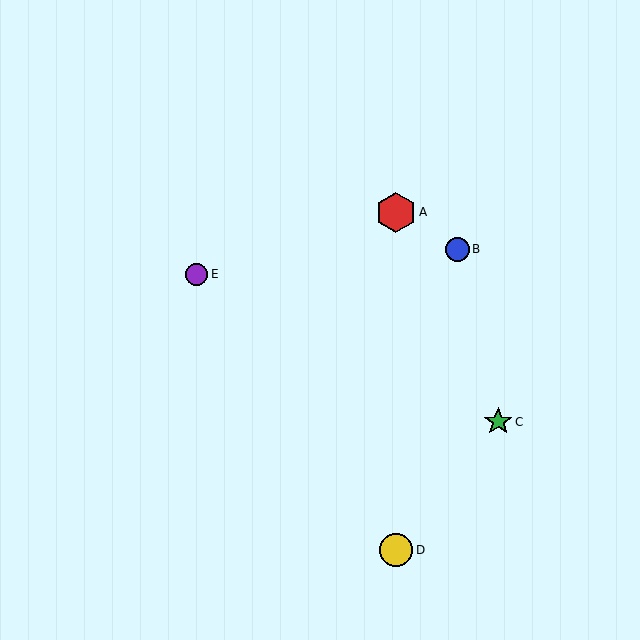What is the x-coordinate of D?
Object D is at x≈396.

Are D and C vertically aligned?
No, D is at x≈396 and C is at x≈498.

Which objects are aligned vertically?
Objects A, D are aligned vertically.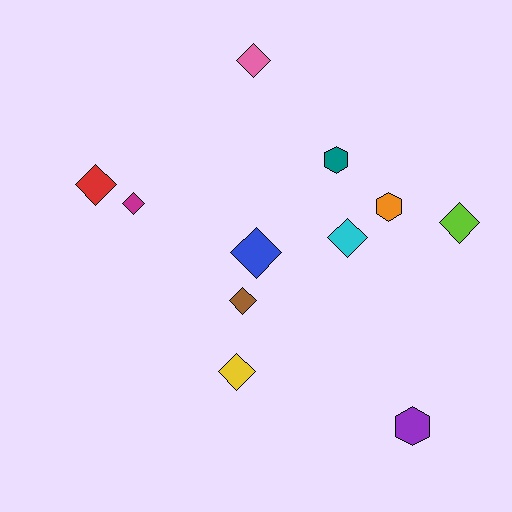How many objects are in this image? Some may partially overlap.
There are 11 objects.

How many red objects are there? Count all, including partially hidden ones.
There is 1 red object.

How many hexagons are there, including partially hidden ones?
There are 3 hexagons.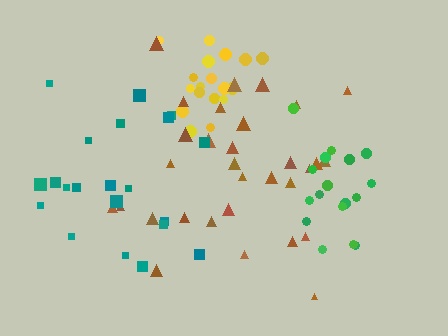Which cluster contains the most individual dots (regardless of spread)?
Brown (31).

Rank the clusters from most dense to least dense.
yellow, green, brown, teal.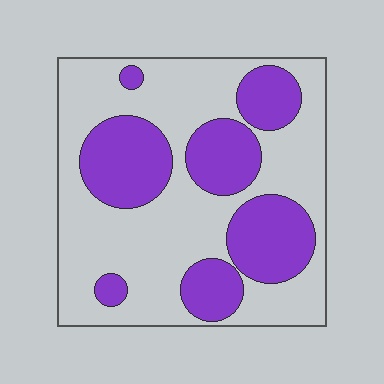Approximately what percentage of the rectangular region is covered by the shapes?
Approximately 35%.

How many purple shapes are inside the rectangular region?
7.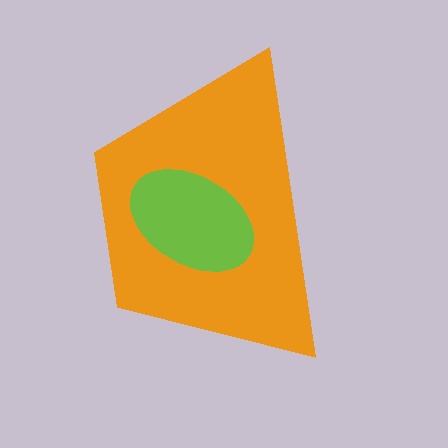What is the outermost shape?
The orange trapezoid.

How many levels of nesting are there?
2.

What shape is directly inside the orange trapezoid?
The lime ellipse.